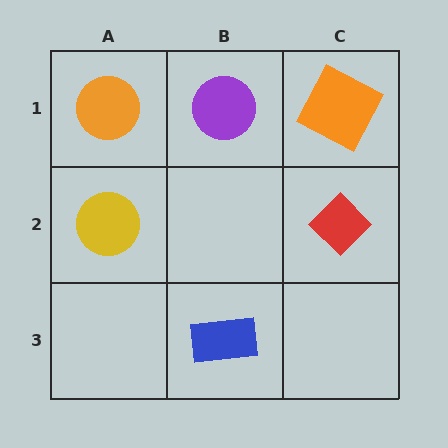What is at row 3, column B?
A blue rectangle.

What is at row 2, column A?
A yellow circle.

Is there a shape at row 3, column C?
No, that cell is empty.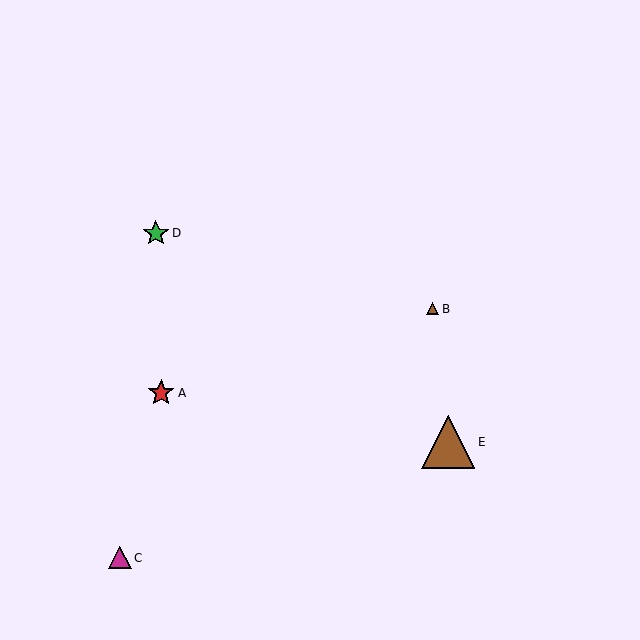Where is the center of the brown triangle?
The center of the brown triangle is at (448, 442).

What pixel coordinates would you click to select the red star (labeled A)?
Click at (161, 393) to select the red star A.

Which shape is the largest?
The brown triangle (labeled E) is the largest.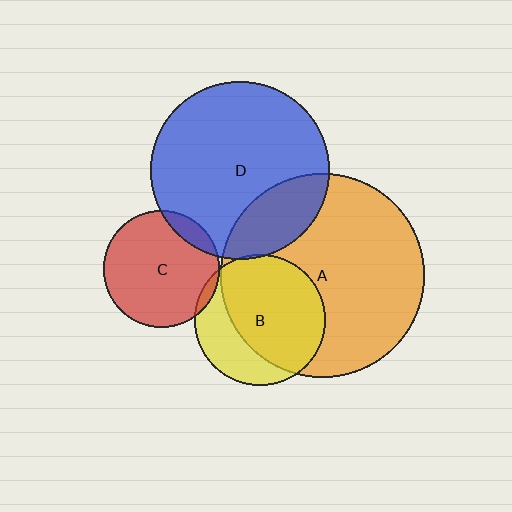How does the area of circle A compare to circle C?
Approximately 3.1 times.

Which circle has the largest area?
Circle A (orange).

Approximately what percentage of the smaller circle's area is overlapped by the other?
Approximately 5%.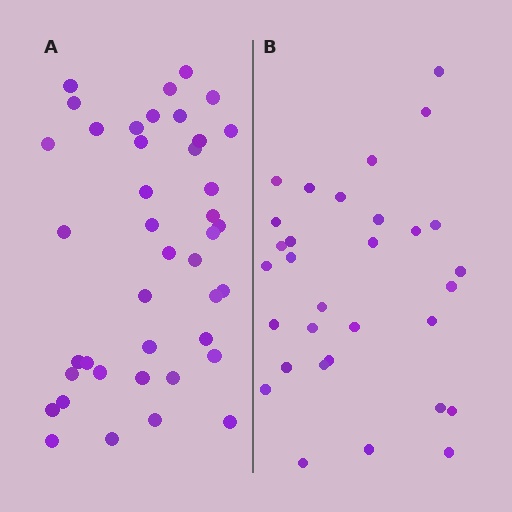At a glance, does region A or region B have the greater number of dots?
Region A (the left region) has more dots.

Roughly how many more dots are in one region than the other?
Region A has roughly 10 or so more dots than region B.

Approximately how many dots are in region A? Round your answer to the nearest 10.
About 40 dots. (The exact count is 41, which rounds to 40.)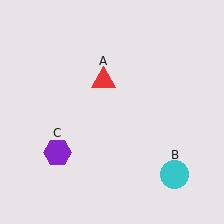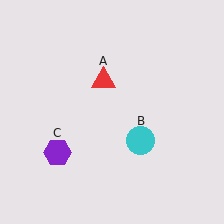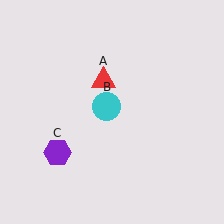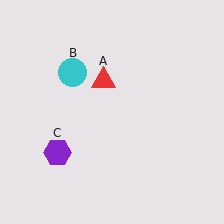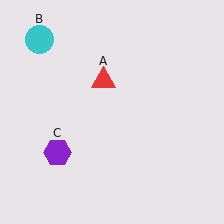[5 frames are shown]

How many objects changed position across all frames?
1 object changed position: cyan circle (object B).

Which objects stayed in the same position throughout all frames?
Red triangle (object A) and purple hexagon (object C) remained stationary.